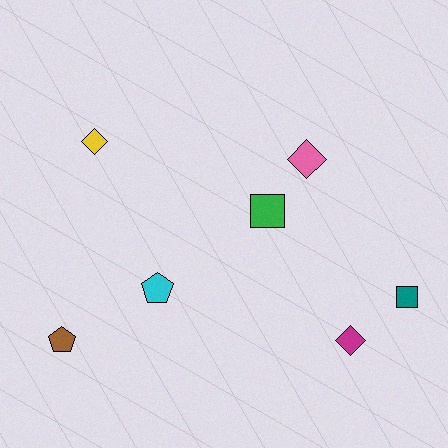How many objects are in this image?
There are 7 objects.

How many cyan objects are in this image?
There is 1 cyan object.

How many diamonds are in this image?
There are 3 diamonds.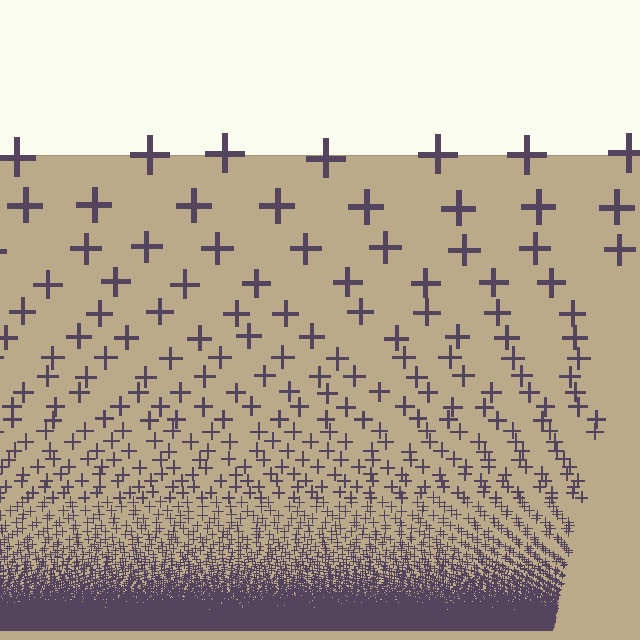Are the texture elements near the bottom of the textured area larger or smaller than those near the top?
Smaller. The gradient is inverted — elements near the bottom are smaller and denser.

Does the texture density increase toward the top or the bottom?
Density increases toward the bottom.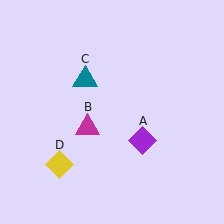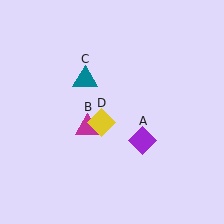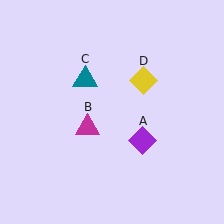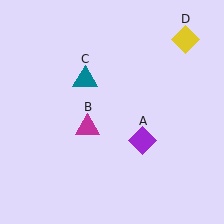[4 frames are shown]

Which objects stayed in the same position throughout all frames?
Purple diamond (object A) and magenta triangle (object B) and teal triangle (object C) remained stationary.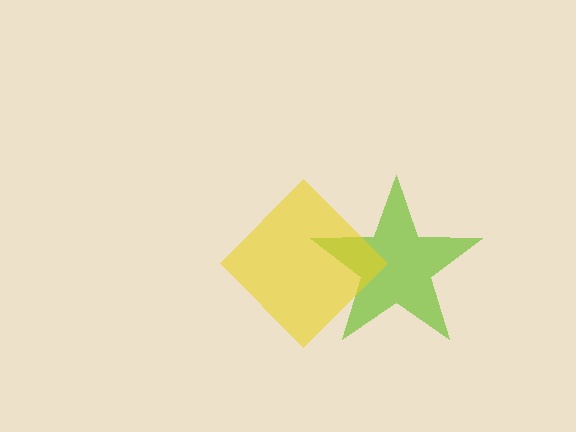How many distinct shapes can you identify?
There are 2 distinct shapes: a lime star, a yellow diamond.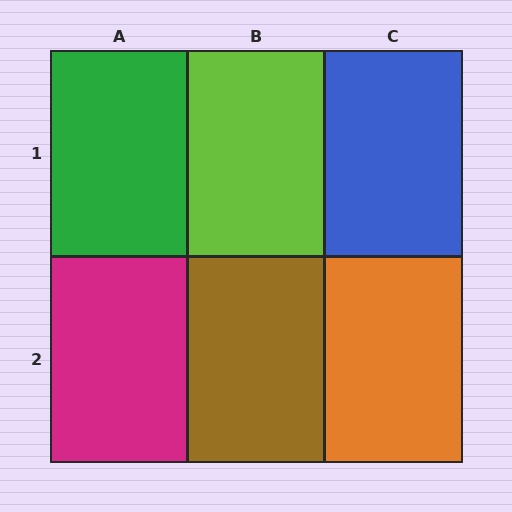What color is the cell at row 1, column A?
Green.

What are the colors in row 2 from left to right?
Magenta, brown, orange.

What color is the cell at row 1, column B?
Lime.